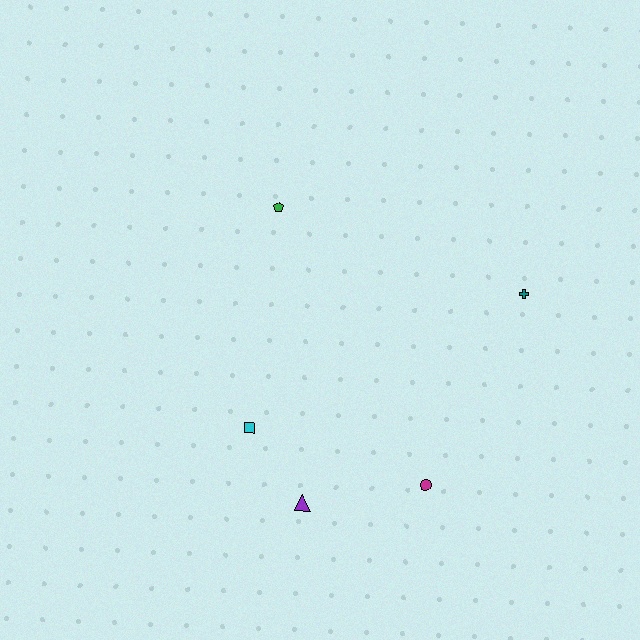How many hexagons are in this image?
There are no hexagons.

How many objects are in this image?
There are 5 objects.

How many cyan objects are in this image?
There is 1 cyan object.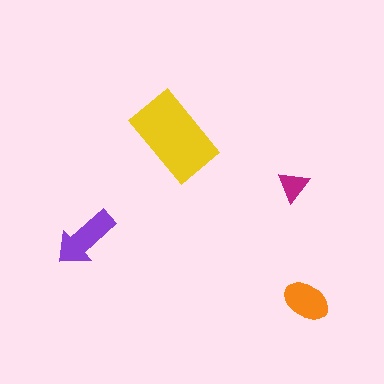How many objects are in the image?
There are 4 objects in the image.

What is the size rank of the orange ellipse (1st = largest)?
3rd.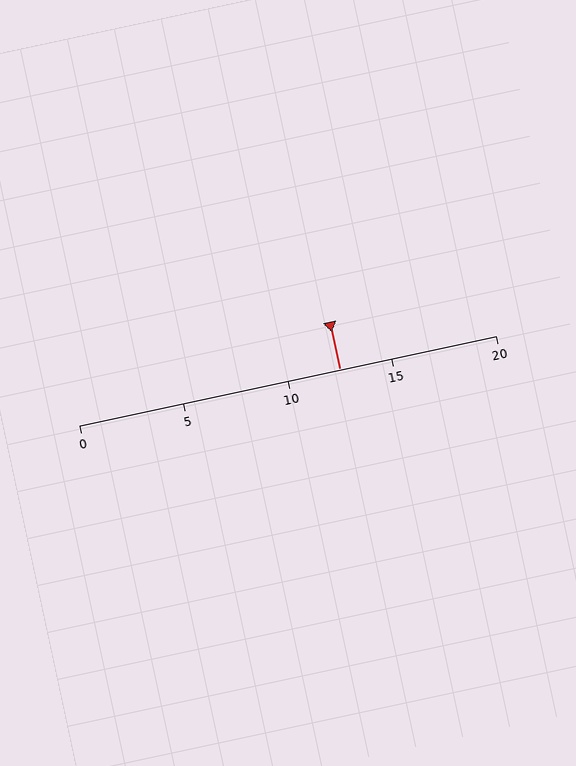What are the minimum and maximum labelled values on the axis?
The axis runs from 0 to 20.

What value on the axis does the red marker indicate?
The marker indicates approximately 12.5.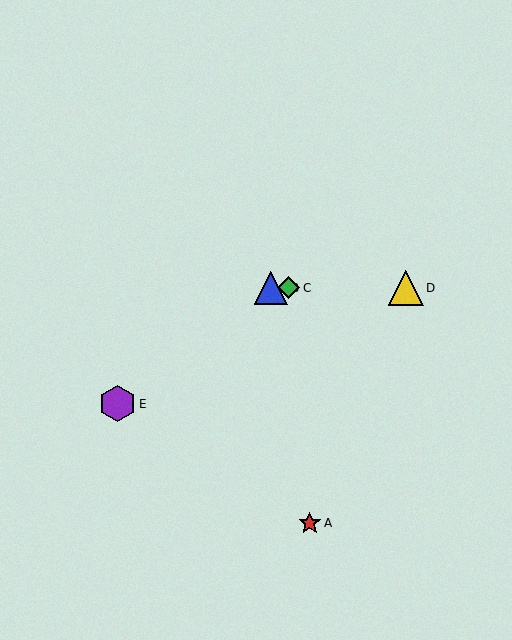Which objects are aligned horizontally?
Objects B, C, D are aligned horizontally.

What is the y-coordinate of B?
Object B is at y≈288.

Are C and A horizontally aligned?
No, C is at y≈288 and A is at y≈523.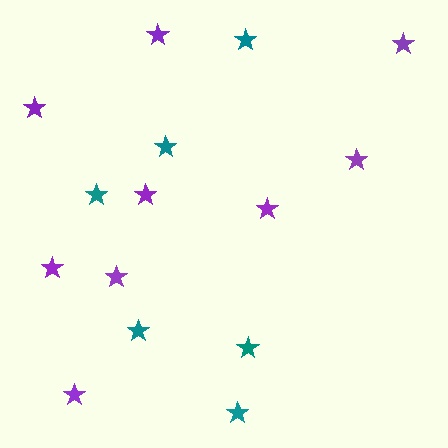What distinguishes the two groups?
There are 2 groups: one group of purple stars (9) and one group of teal stars (6).